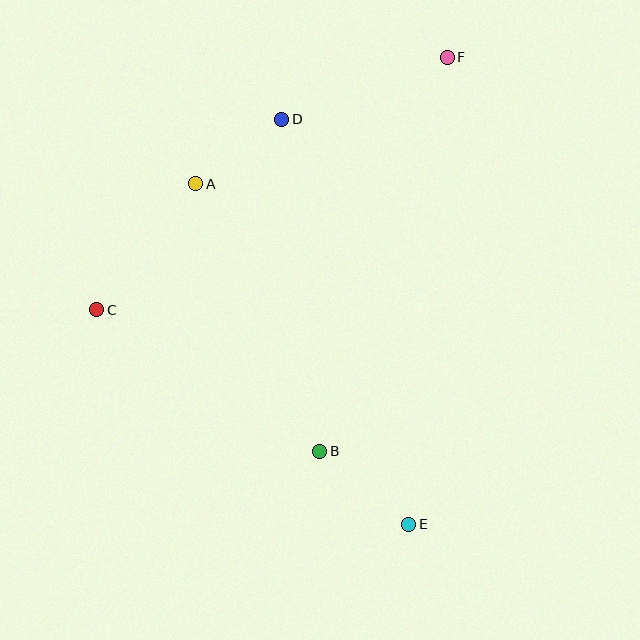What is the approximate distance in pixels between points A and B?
The distance between A and B is approximately 295 pixels.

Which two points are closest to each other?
Points A and D are closest to each other.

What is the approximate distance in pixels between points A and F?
The distance between A and F is approximately 282 pixels.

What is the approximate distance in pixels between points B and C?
The distance between B and C is approximately 264 pixels.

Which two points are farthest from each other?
Points E and F are farthest from each other.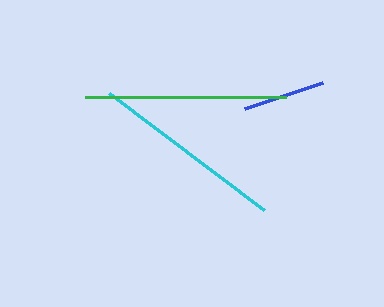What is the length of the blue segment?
The blue segment is approximately 82 pixels long.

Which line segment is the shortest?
The blue line is the shortest at approximately 82 pixels.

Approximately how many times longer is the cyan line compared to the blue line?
The cyan line is approximately 2.4 times the length of the blue line.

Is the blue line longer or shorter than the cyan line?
The cyan line is longer than the blue line.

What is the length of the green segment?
The green segment is approximately 201 pixels long.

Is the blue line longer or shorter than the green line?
The green line is longer than the blue line.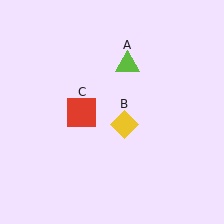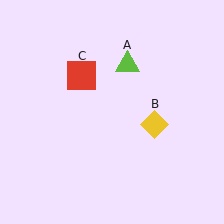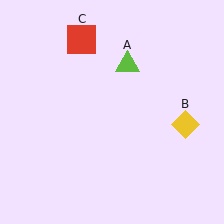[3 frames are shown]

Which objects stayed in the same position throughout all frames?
Lime triangle (object A) remained stationary.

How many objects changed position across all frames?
2 objects changed position: yellow diamond (object B), red square (object C).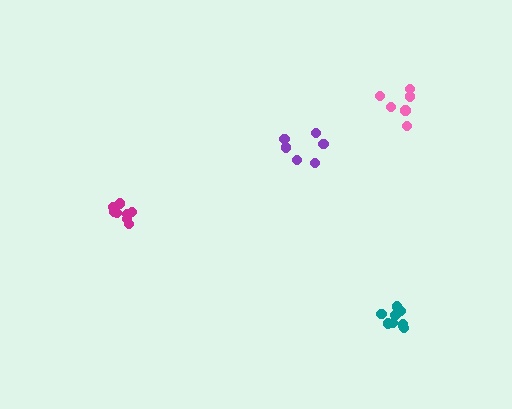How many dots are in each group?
Group 1: 9 dots, Group 2: 8 dots, Group 3: 6 dots, Group 4: 6 dots (29 total).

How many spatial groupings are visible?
There are 4 spatial groupings.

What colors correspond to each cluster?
The clusters are colored: teal, magenta, pink, purple.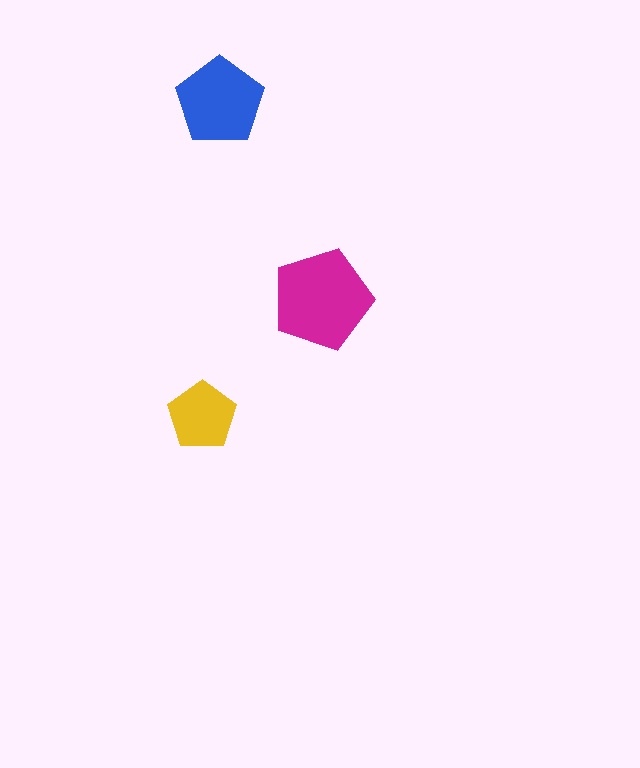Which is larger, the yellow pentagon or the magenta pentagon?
The magenta one.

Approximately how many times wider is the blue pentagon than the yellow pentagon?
About 1.5 times wider.